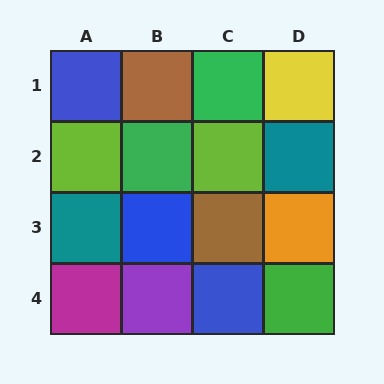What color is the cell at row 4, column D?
Green.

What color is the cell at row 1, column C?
Green.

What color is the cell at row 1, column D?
Yellow.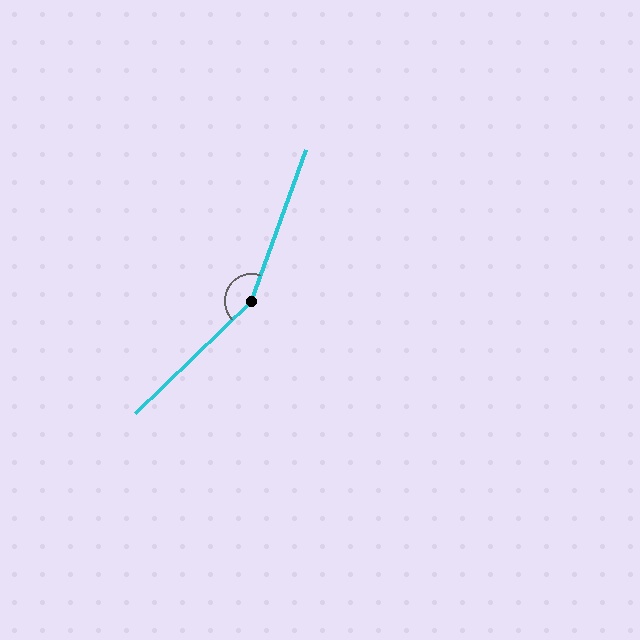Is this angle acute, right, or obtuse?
It is obtuse.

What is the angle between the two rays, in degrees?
Approximately 154 degrees.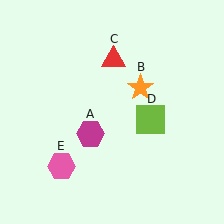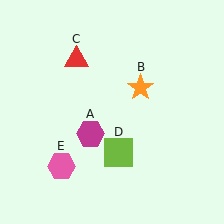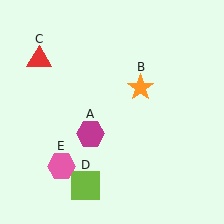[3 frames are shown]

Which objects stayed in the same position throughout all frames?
Magenta hexagon (object A) and orange star (object B) and pink hexagon (object E) remained stationary.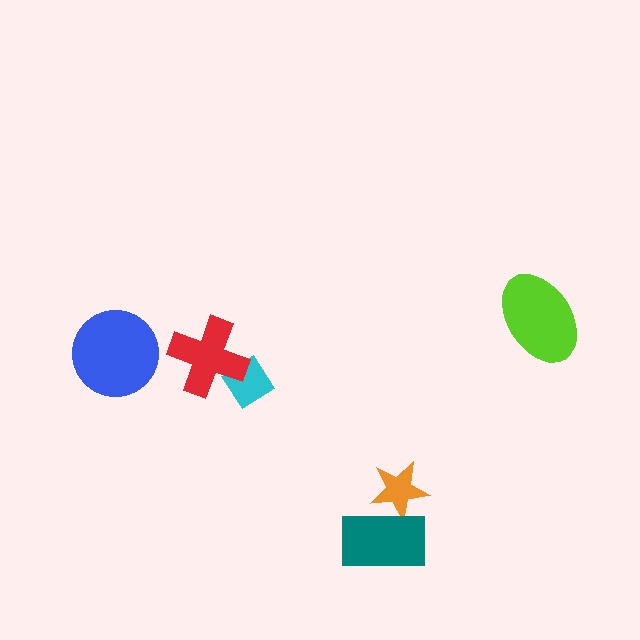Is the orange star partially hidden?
Yes, it is partially covered by another shape.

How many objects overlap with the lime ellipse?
0 objects overlap with the lime ellipse.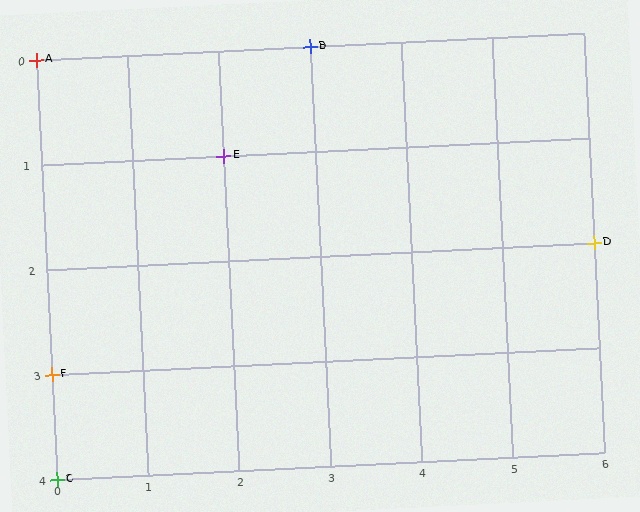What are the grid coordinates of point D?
Point D is at grid coordinates (6, 2).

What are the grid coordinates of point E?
Point E is at grid coordinates (2, 1).